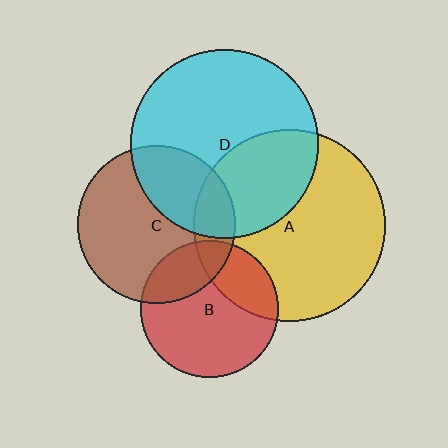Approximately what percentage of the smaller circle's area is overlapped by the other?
Approximately 25%.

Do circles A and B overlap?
Yes.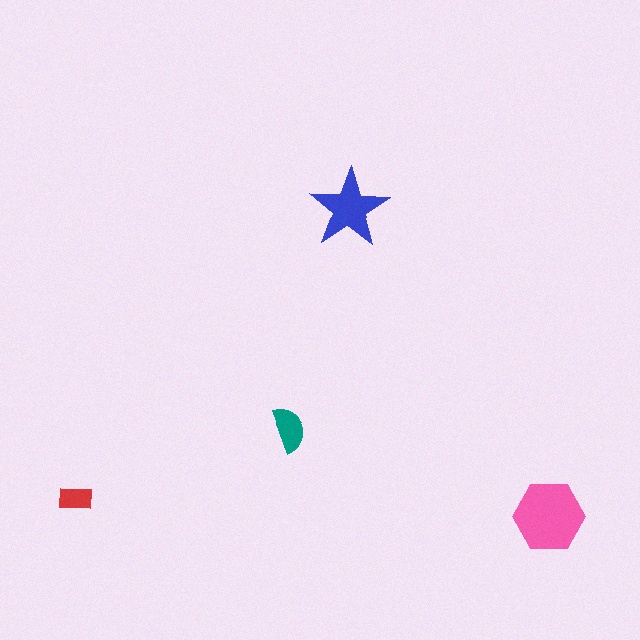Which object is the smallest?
The red rectangle.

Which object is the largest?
The pink hexagon.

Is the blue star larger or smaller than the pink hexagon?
Smaller.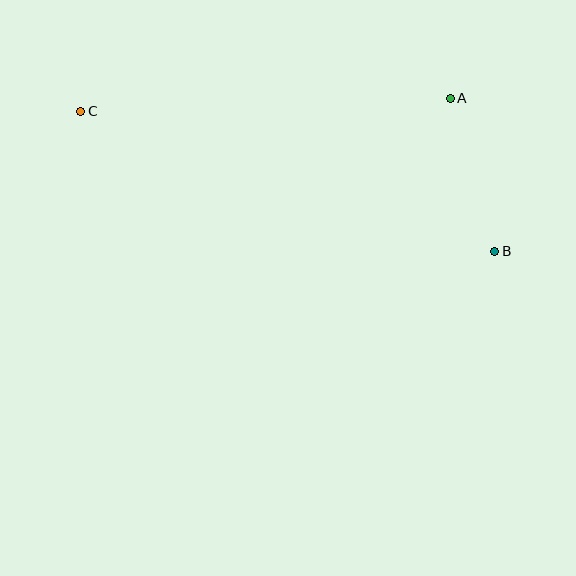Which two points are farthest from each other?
Points B and C are farthest from each other.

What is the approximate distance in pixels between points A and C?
The distance between A and C is approximately 370 pixels.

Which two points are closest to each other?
Points A and B are closest to each other.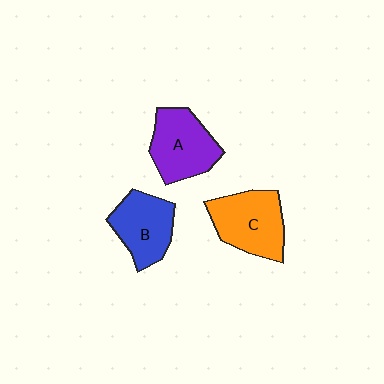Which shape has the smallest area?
Shape B (blue).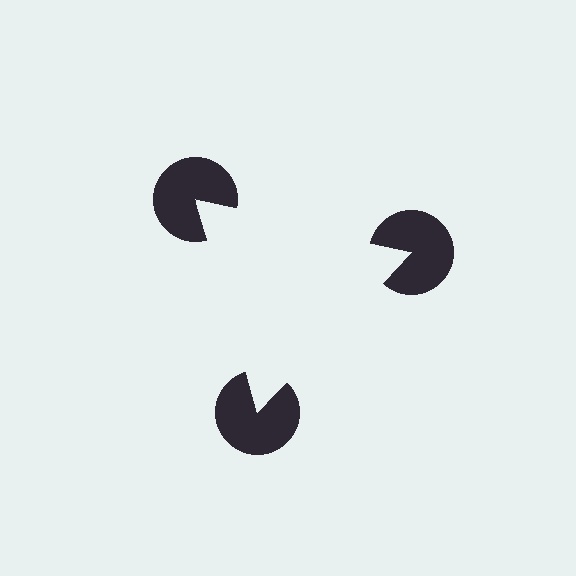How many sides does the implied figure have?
3 sides.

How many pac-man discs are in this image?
There are 3 — one at each vertex of the illusory triangle.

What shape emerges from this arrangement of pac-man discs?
An illusory triangle — its edges are inferred from the aligned wedge cuts in the pac-man discs, not physically drawn.